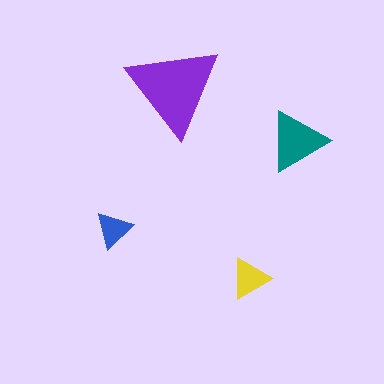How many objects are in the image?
There are 4 objects in the image.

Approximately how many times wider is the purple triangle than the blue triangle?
About 2.5 times wider.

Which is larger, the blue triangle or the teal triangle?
The teal one.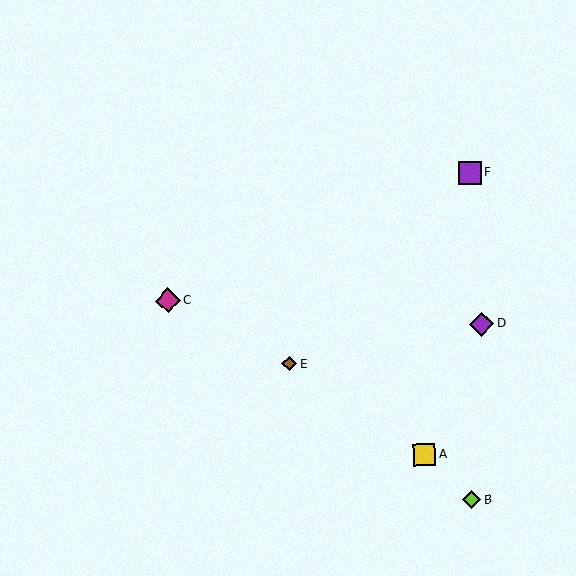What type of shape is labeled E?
Shape E is a brown diamond.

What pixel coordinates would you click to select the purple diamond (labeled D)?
Click at (482, 324) to select the purple diamond D.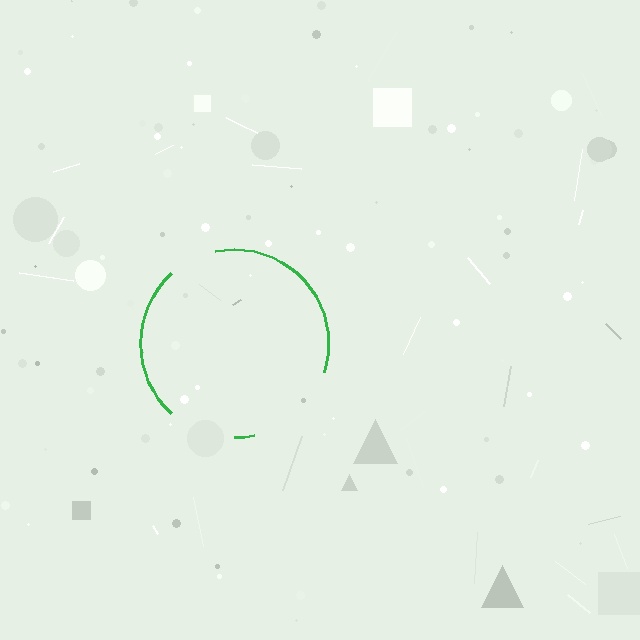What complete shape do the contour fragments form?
The contour fragments form a circle.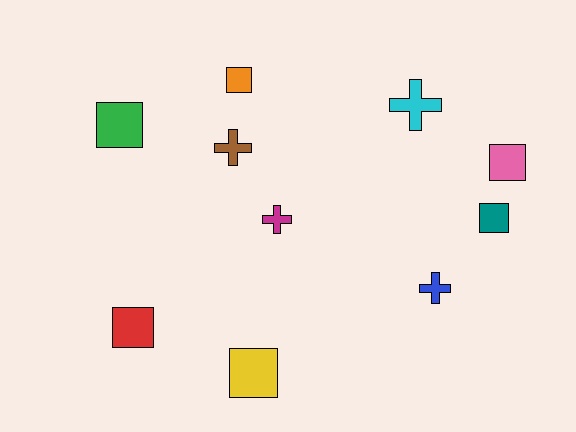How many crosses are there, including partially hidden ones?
There are 4 crosses.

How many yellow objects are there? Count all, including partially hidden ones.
There is 1 yellow object.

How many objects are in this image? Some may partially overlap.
There are 10 objects.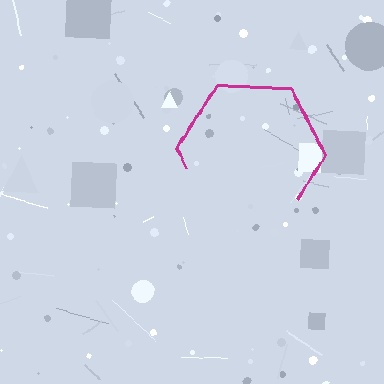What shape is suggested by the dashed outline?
The dashed outline suggests a hexagon.